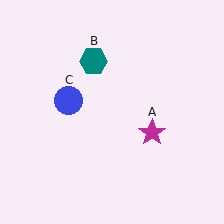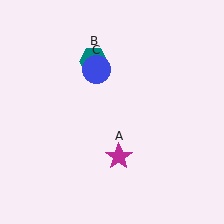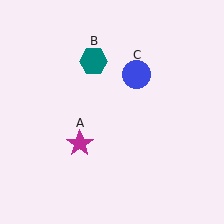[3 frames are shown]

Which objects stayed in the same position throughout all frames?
Teal hexagon (object B) remained stationary.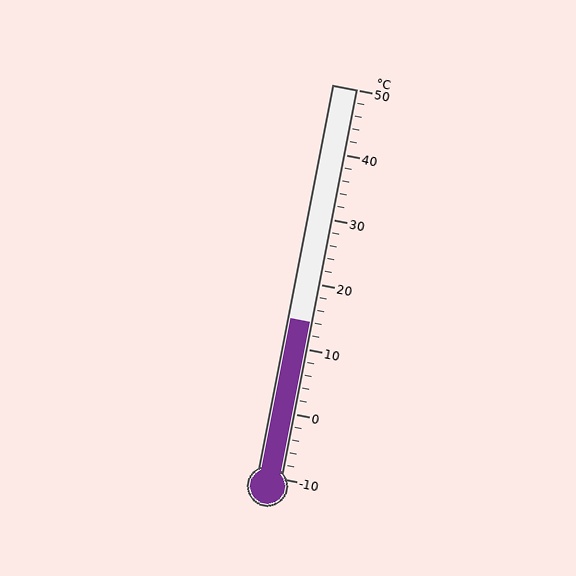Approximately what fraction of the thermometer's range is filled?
The thermometer is filled to approximately 40% of its range.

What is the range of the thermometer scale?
The thermometer scale ranges from -10°C to 50°C.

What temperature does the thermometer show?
The thermometer shows approximately 14°C.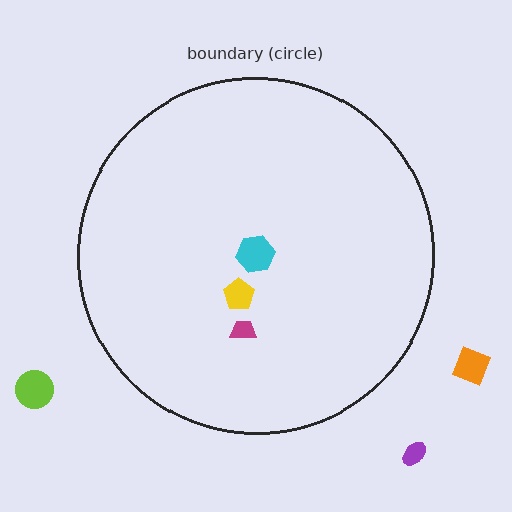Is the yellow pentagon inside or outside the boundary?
Inside.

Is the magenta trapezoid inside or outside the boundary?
Inside.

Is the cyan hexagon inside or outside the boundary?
Inside.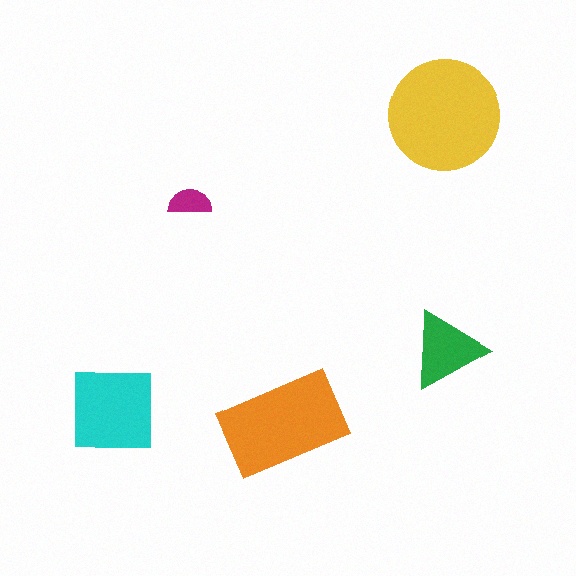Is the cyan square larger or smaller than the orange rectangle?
Smaller.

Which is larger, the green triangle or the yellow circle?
The yellow circle.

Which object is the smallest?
The magenta semicircle.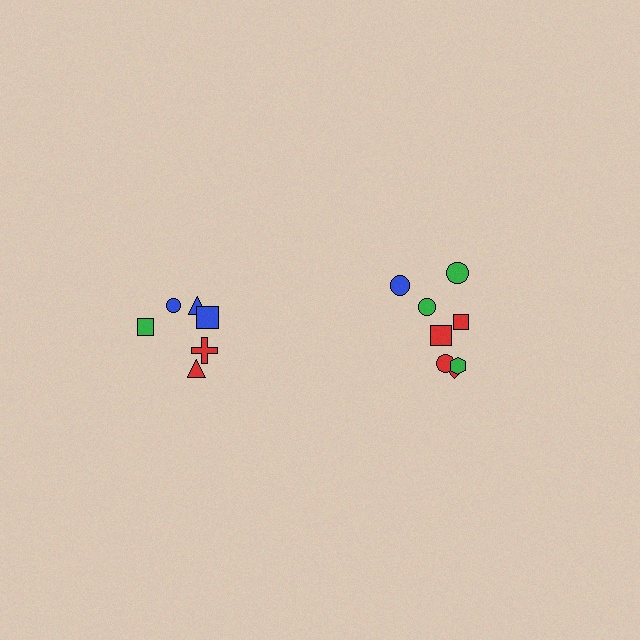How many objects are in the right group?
There are 8 objects.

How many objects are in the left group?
There are 6 objects.